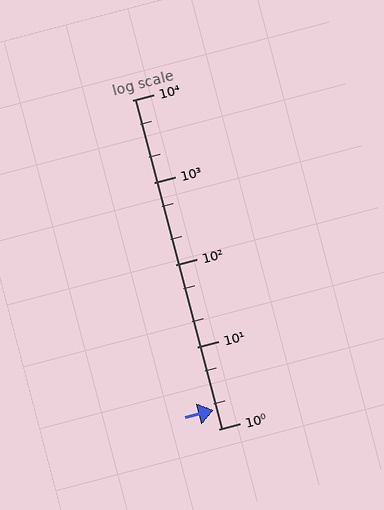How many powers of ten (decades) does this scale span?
The scale spans 4 decades, from 1 to 10000.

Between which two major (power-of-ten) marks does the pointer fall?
The pointer is between 1 and 10.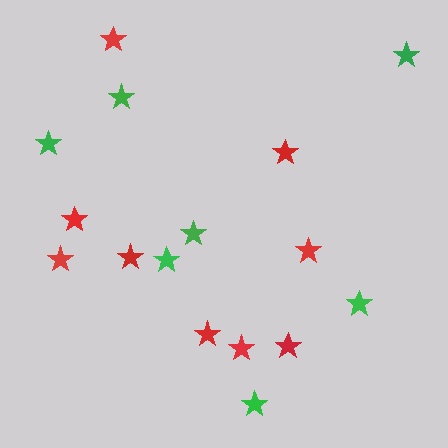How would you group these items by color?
There are 2 groups: one group of red stars (9) and one group of green stars (7).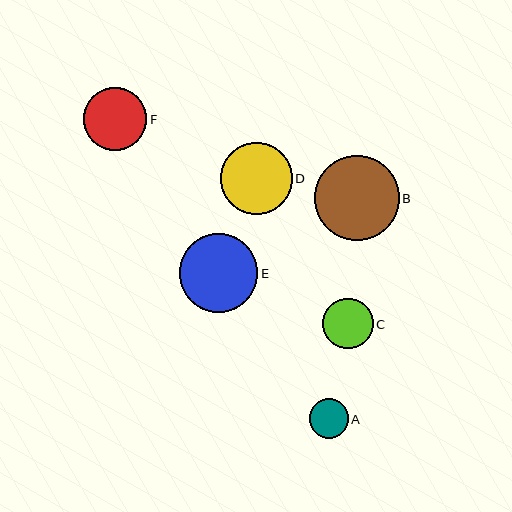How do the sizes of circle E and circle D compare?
Circle E and circle D are approximately the same size.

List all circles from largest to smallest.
From largest to smallest: B, E, D, F, C, A.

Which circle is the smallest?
Circle A is the smallest with a size of approximately 39 pixels.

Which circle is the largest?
Circle B is the largest with a size of approximately 85 pixels.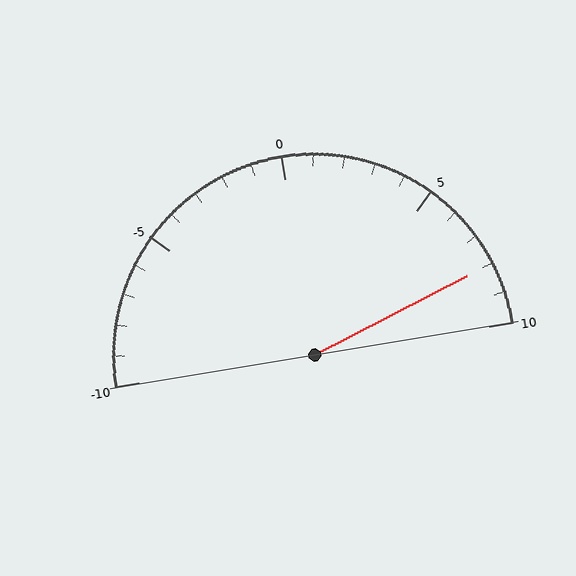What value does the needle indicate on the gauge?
The needle indicates approximately 8.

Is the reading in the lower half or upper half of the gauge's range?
The reading is in the upper half of the range (-10 to 10).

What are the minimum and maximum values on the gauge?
The gauge ranges from -10 to 10.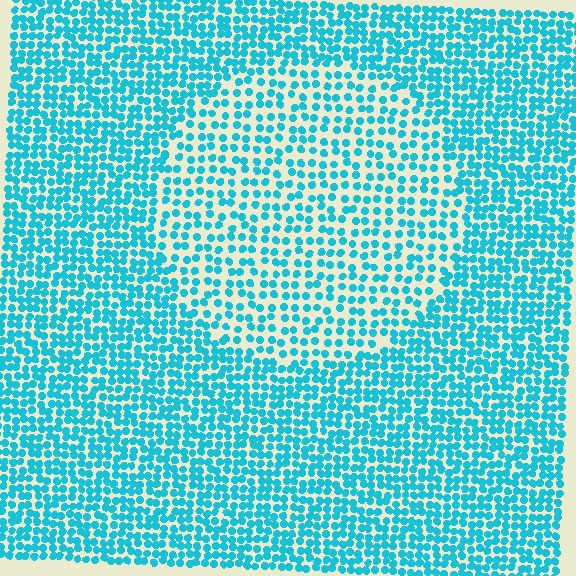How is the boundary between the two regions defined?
The boundary is defined by a change in element density (approximately 1.7x ratio). All elements are the same color, size, and shape.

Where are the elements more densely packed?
The elements are more densely packed outside the circle boundary.